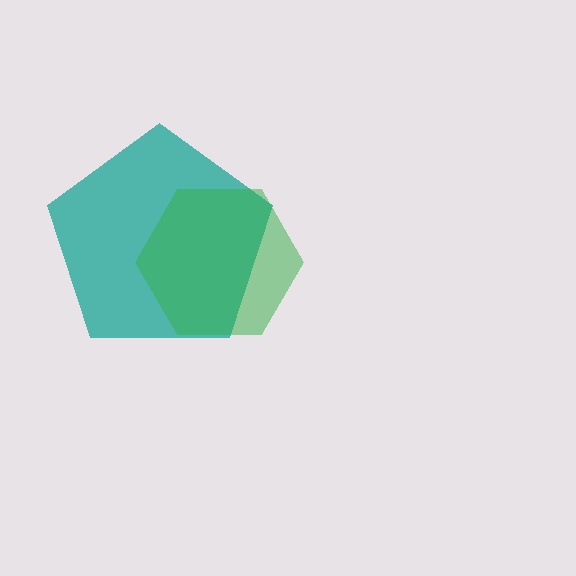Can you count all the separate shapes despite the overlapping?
Yes, there are 2 separate shapes.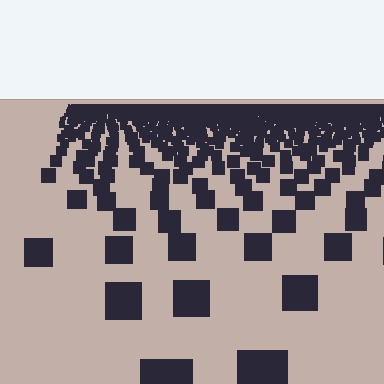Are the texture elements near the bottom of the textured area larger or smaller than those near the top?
Larger. Near the bottom, elements are closer to the viewer and appear at a bigger on-screen size.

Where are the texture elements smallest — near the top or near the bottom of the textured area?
Near the top.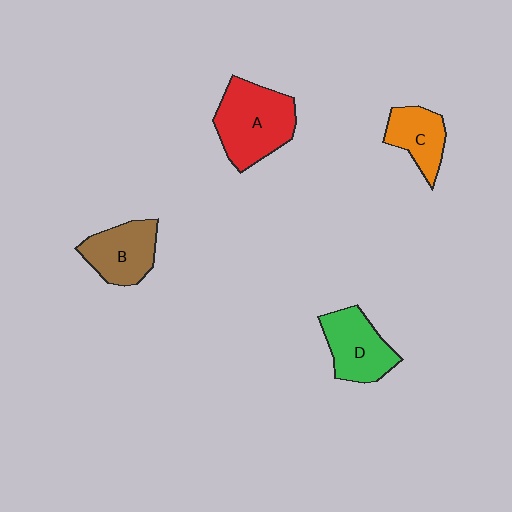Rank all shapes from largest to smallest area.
From largest to smallest: A (red), D (green), B (brown), C (orange).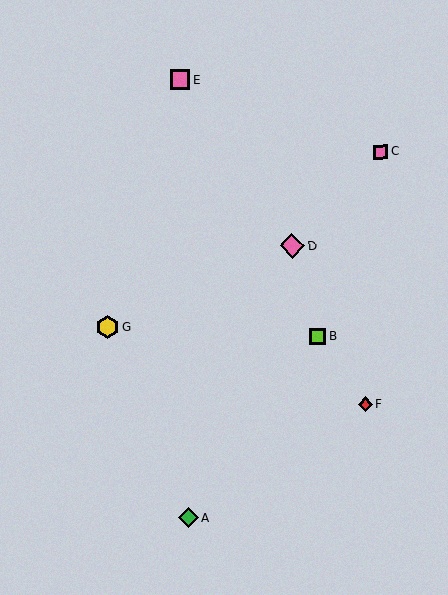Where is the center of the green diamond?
The center of the green diamond is at (188, 518).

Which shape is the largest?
The pink diamond (labeled D) is the largest.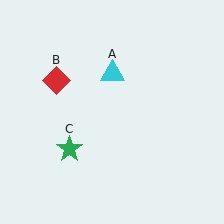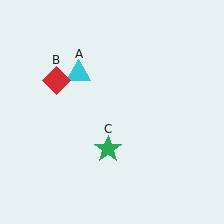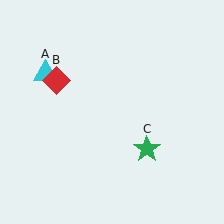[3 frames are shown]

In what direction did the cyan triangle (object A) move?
The cyan triangle (object A) moved left.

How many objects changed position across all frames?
2 objects changed position: cyan triangle (object A), green star (object C).